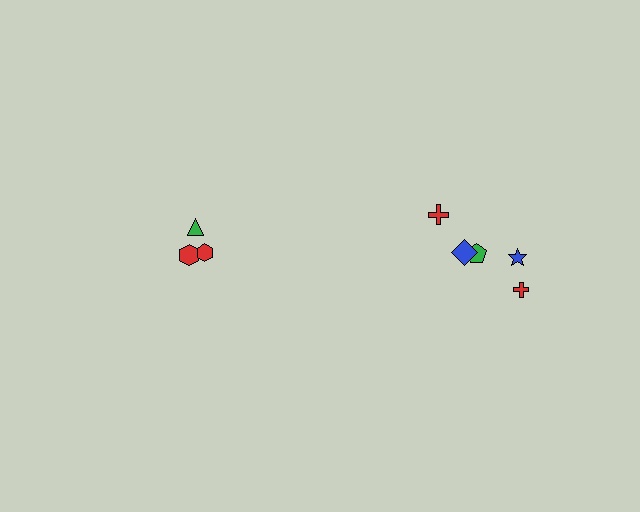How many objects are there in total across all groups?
There are 8 objects.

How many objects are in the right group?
There are 5 objects.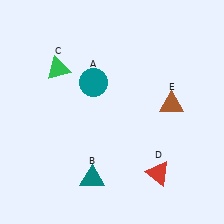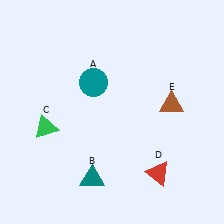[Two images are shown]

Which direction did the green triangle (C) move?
The green triangle (C) moved down.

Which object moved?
The green triangle (C) moved down.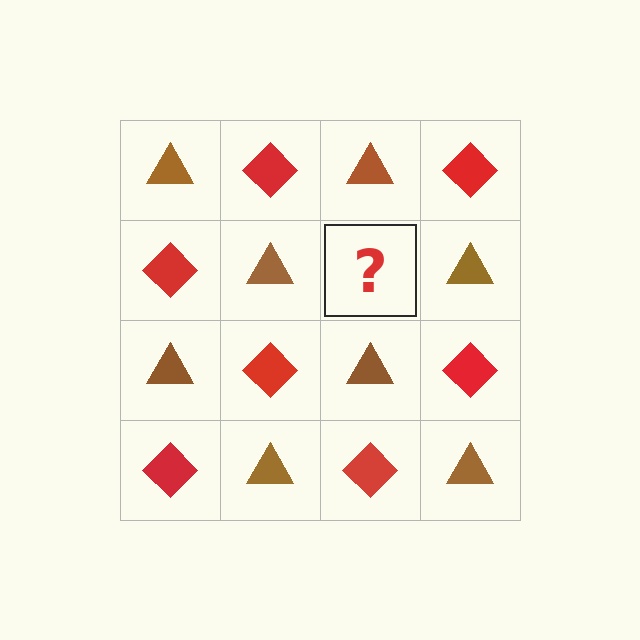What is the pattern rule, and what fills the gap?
The rule is that it alternates brown triangle and red diamond in a checkerboard pattern. The gap should be filled with a red diamond.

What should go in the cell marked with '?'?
The missing cell should contain a red diamond.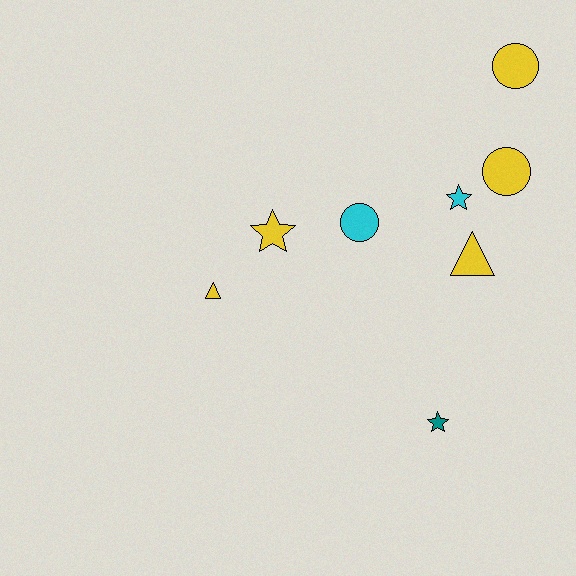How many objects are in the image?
There are 8 objects.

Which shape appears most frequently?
Star, with 3 objects.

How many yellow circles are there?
There are 2 yellow circles.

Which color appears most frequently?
Yellow, with 5 objects.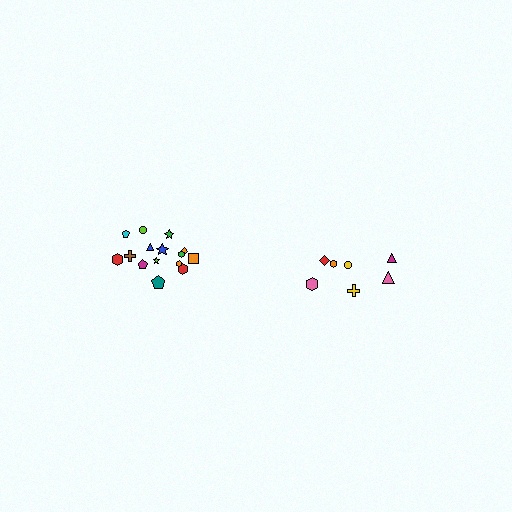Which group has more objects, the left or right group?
The left group.